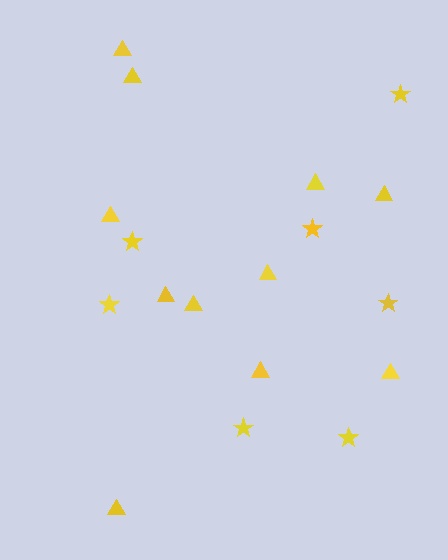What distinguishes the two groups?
There are 2 groups: one group of stars (7) and one group of triangles (11).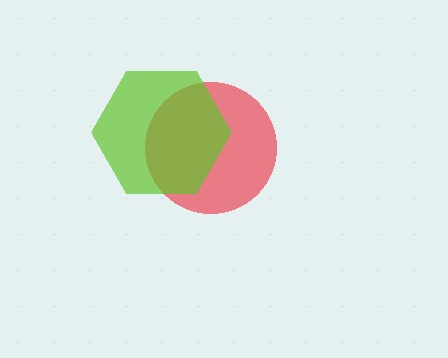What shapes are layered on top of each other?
The layered shapes are: a red circle, a lime hexagon.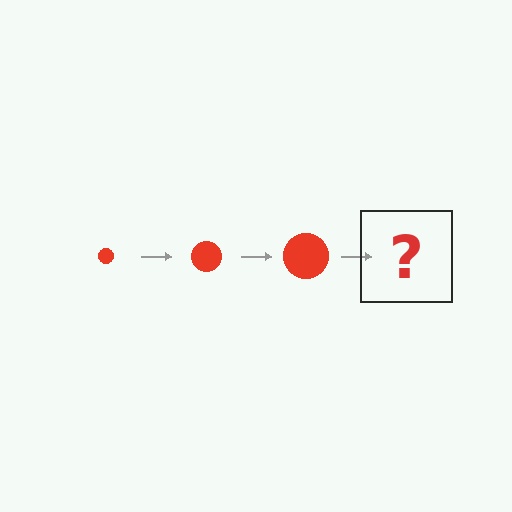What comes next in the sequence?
The next element should be a red circle, larger than the previous one.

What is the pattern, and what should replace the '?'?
The pattern is that the circle gets progressively larger each step. The '?' should be a red circle, larger than the previous one.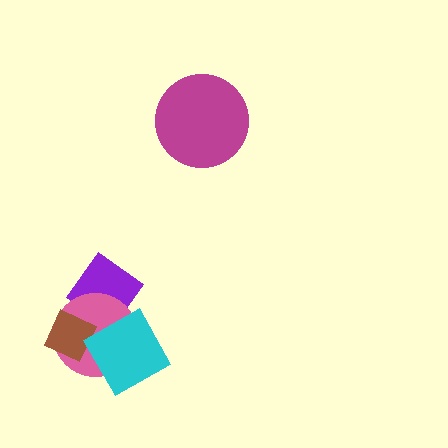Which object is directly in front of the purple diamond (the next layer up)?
The pink circle is directly in front of the purple diamond.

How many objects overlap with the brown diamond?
2 objects overlap with the brown diamond.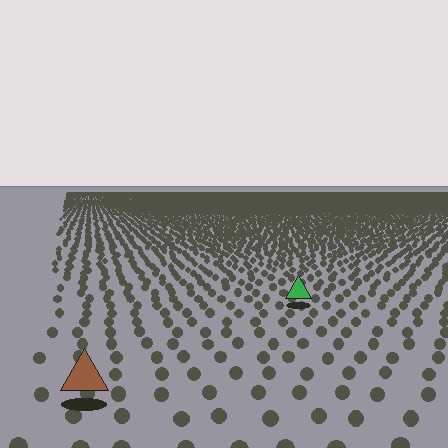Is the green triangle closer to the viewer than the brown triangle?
No. The brown triangle is closer — you can tell from the texture gradient: the ground texture is coarser near it.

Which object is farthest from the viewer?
The green triangle is farthest from the viewer. It appears smaller and the ground texture around it is denser.